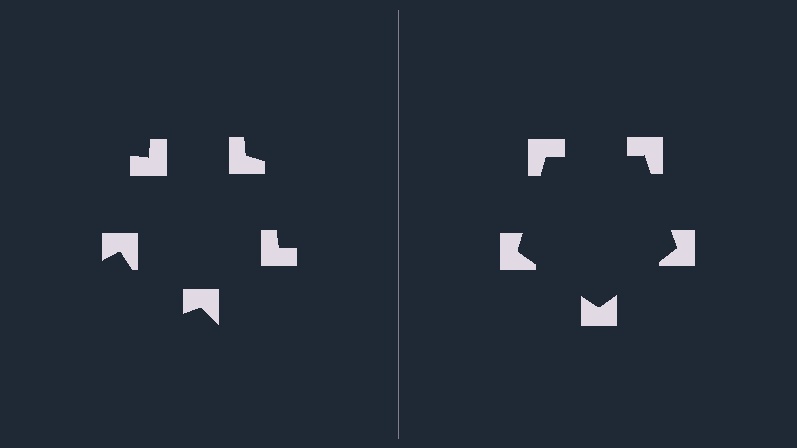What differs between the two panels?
The notched squares are positioned identically on both sides; only the wedge orientations differ. On the right they align to a pentagon; on the left they are misaligned.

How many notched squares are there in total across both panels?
10 — 5 on each side.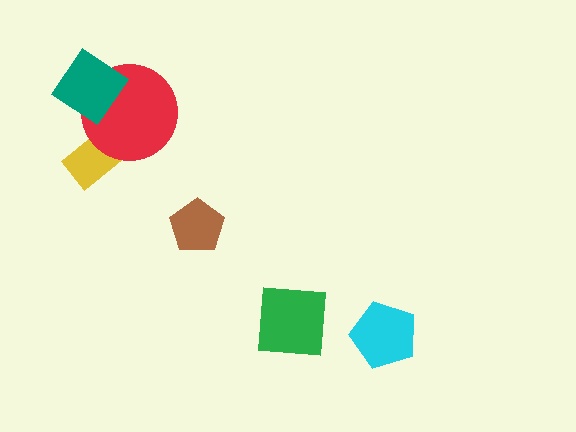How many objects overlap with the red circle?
2 objects overlap with the red circle.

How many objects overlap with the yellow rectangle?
1 object overlaps with the yellow rectangle.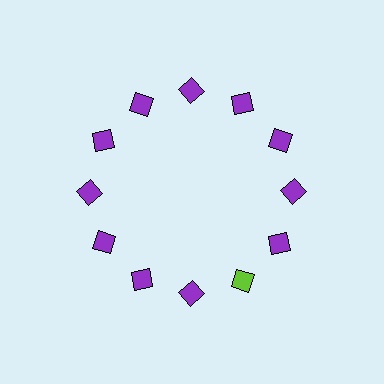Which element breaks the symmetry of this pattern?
The lime square at roughly the 5 o'clock position breaks the symmetry. All other shapes are purple squares.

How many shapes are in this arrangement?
There are 12 shapes arranged in a ring pattern.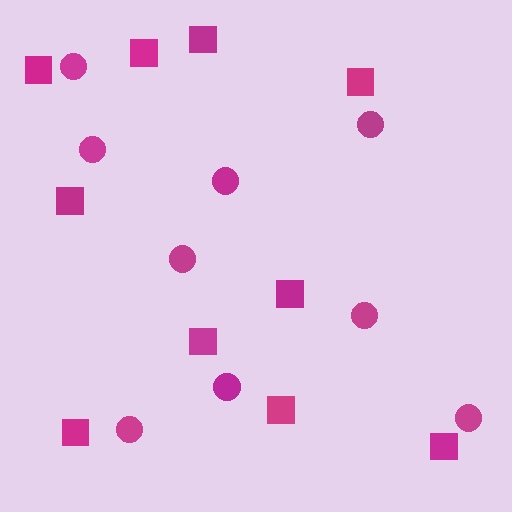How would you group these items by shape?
There are 2 groups: one group of squares (10) and one group of circles (9).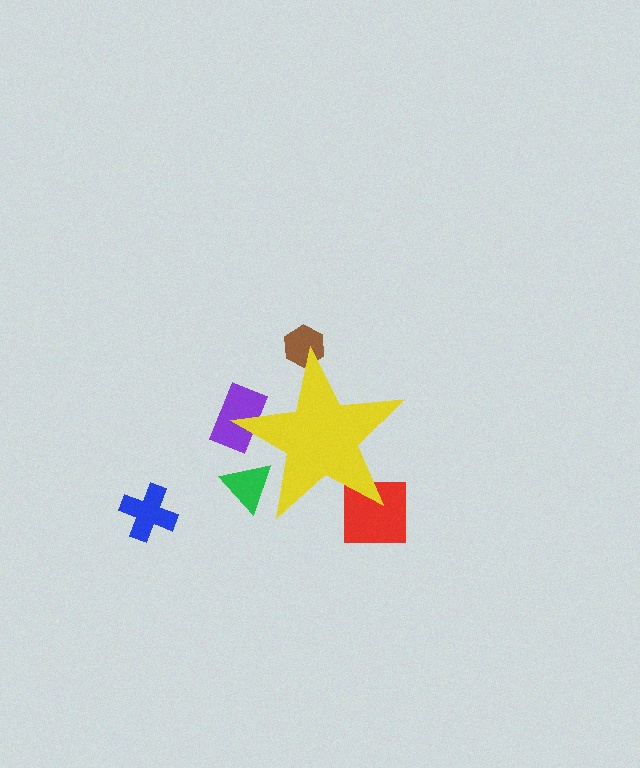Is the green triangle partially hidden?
Yes, the green triangle is partially hidden behind the yellow star.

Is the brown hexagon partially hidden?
Yes, the brown hexagon is partially hidden behind the yellow star.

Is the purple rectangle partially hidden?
Yes, the purple rectangle is partially hidden behind the yellow star.